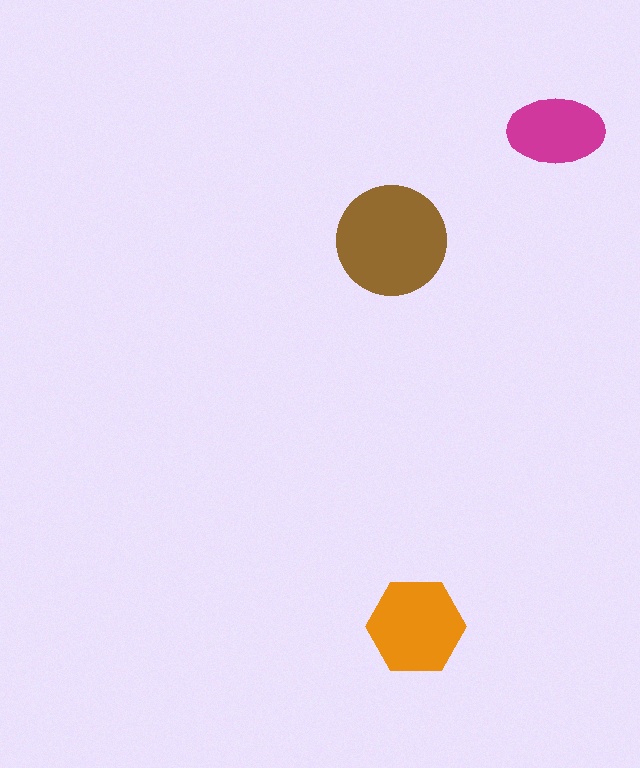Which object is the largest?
The brown circle.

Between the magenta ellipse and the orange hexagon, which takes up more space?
The orange hexagon.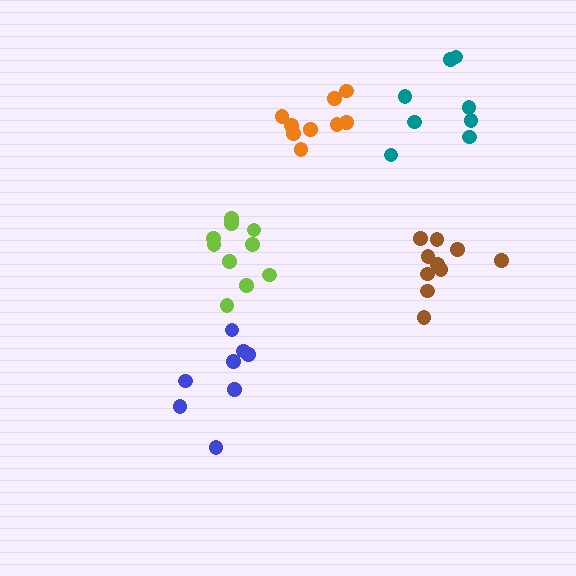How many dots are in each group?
Group 1: 9 dots, Group 2: 8 dots, Group 3: 10 dots, Group 4: 10 dots, Group 5: 8 dots (45 total).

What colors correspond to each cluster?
The clusters are colored: orange, blue, brown, lime, teal.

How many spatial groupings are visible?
There are 5 spatial groupings.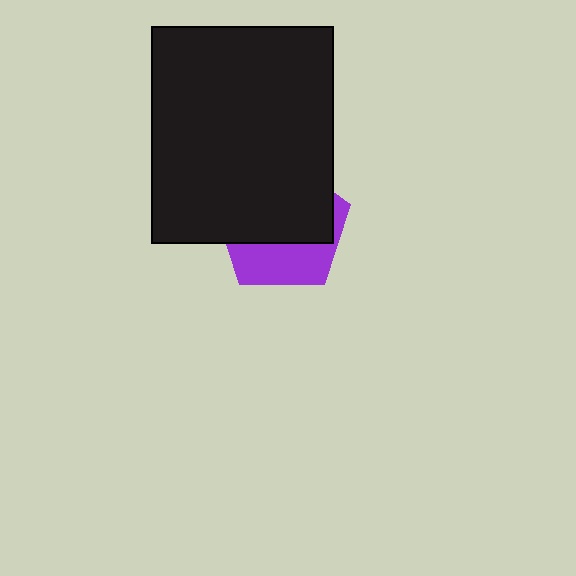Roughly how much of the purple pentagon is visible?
A small part of it is visible (roughly 38%).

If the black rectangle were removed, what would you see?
You would see the complete purple pentagon.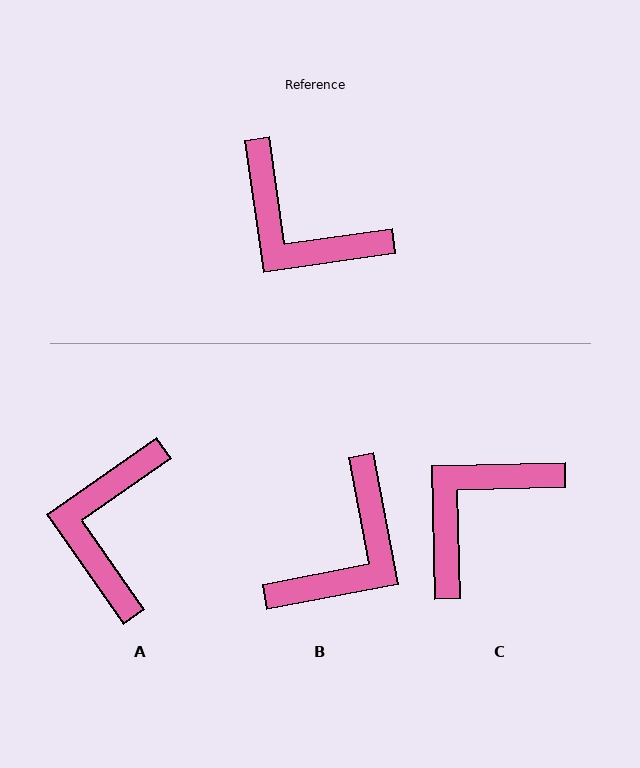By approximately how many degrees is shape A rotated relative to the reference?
Approximately 63 degrees clockwise.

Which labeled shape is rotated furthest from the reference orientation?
C, about 97 degrees away.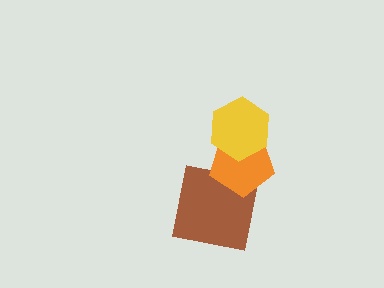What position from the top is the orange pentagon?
The orange pentagon is 2nd from the top.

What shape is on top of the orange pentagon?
The yellow hexagon is on top of the orange pentagon.